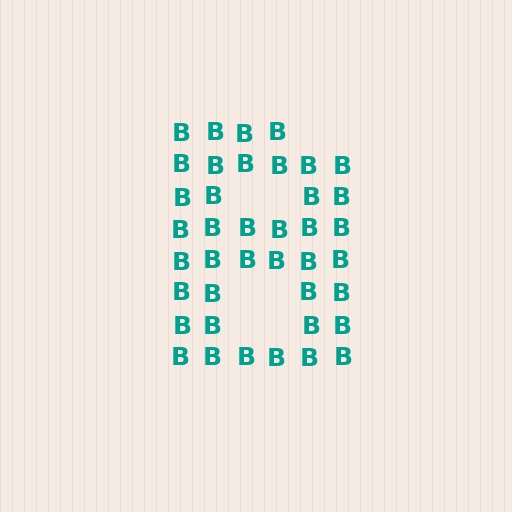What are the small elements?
The small elements are letter B's.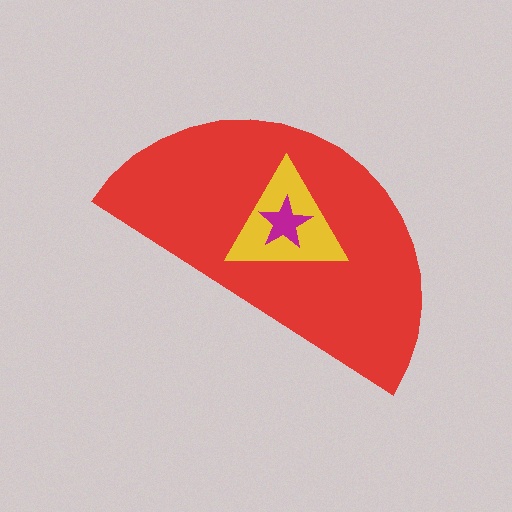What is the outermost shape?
The red semicircle.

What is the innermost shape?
The magenta star.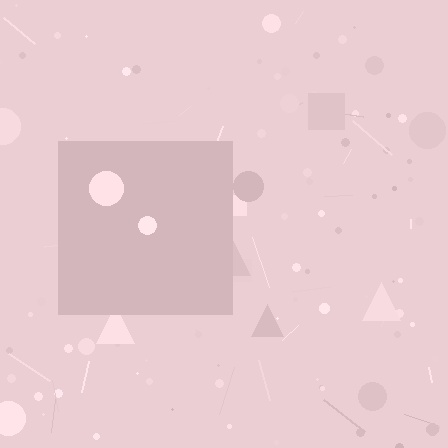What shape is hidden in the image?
A square is hidden in the image.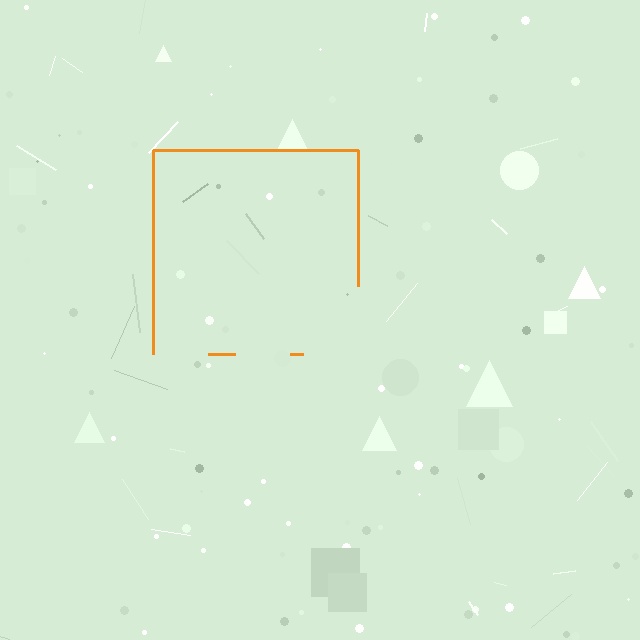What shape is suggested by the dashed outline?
The dashed outline suggests a square.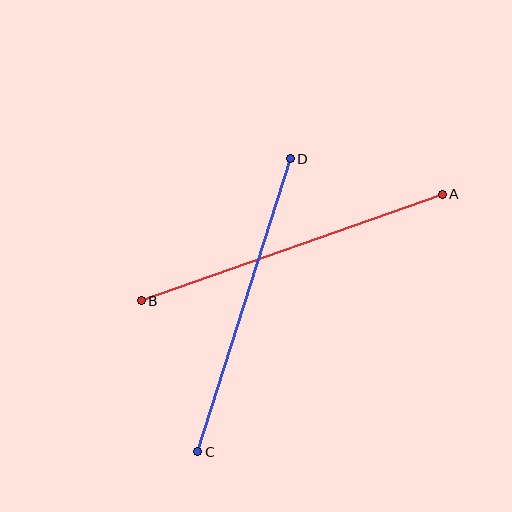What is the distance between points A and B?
The distance is approximately 320 pixels.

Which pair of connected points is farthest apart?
Points A and B are farthest apart.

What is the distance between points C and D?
The distance is approximately 307 pixels.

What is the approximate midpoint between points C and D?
The midpoint is at approximately (244, 305) pixels.